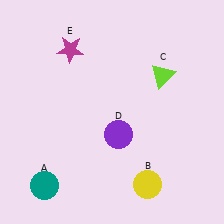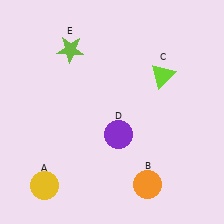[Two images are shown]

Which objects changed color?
A changed from teal to yellow. B changed from yellow to orange. E changed from magenta to lime.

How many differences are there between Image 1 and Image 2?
There are 3 differences between the two images.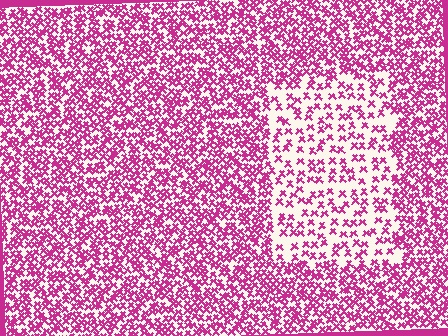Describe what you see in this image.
The image contains small magenta elements arranged at two different densities. A rectangle-shaped region is visible where the elements are less densely packed than the surrounding area.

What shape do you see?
I see a rectangle.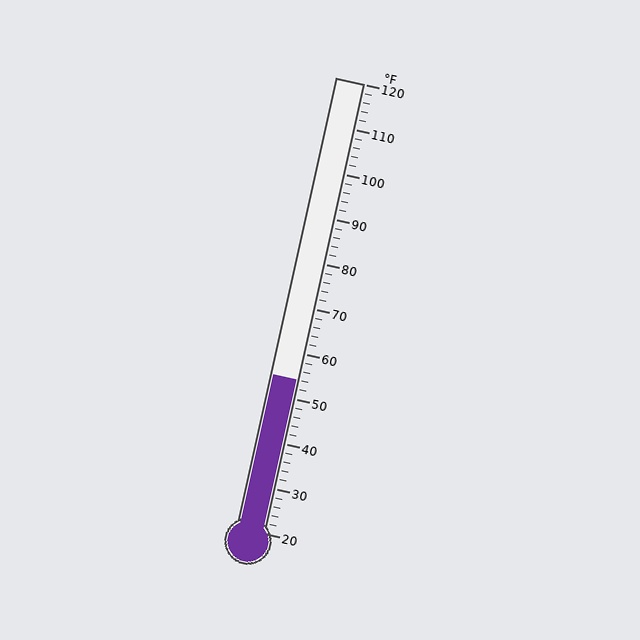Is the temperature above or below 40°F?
The temperature is above 40°F.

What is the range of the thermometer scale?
The thermometer scale ranges from 20°F to 120°F.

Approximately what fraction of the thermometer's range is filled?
The thermometer is filled to approximately 35% of its range.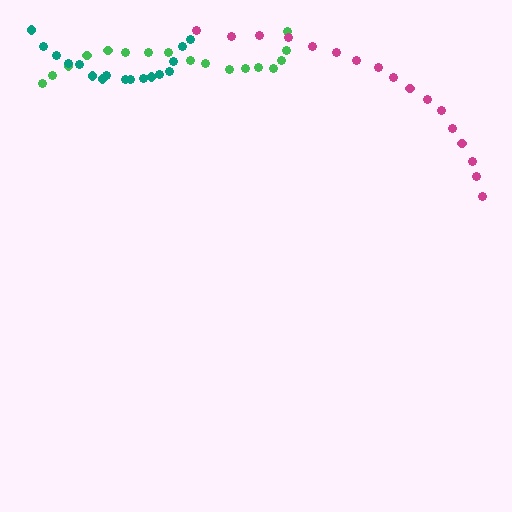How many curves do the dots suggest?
There are 3 distinct paths.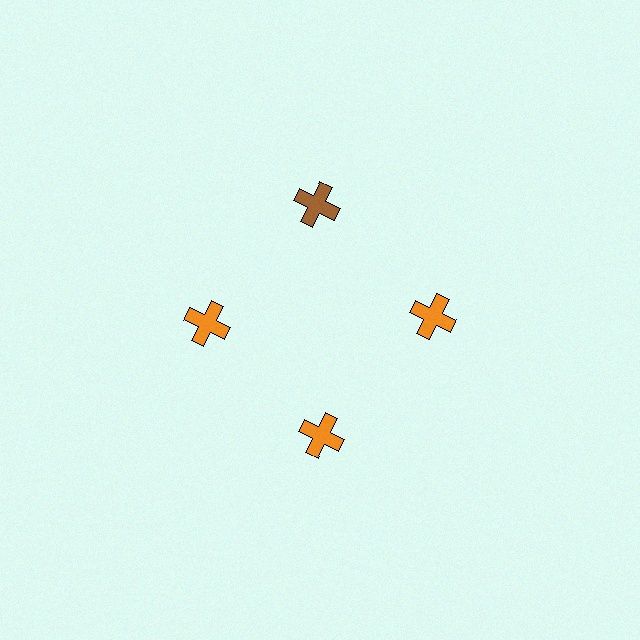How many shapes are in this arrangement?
There are 4 shapes arranged in a ring pattern.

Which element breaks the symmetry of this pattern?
The brown cross at roughly the 12 o'clock position breaks the symmetry. All other shapes are orange crosses.